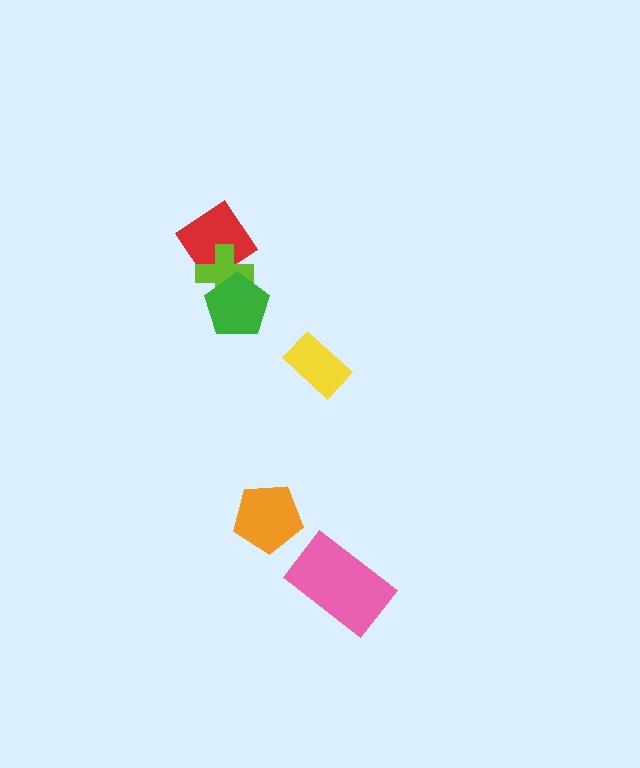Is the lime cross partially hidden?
Yes, it is partially covered by another shape.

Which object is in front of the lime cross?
The green pentagon is in front of the lime cross.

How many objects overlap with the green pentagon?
2 objects overlap with the green pentagon.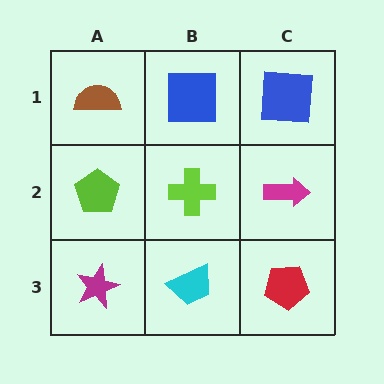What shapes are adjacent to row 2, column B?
A blue square (row 1, column B), a cyan trapezoid (row 3, column B), a lime pentagon (row 2, column A), a magenta arrow (row 2, column C).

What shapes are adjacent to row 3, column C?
A magenta arrow (row 2, column C), a cyan trapezoid (row 3, column B).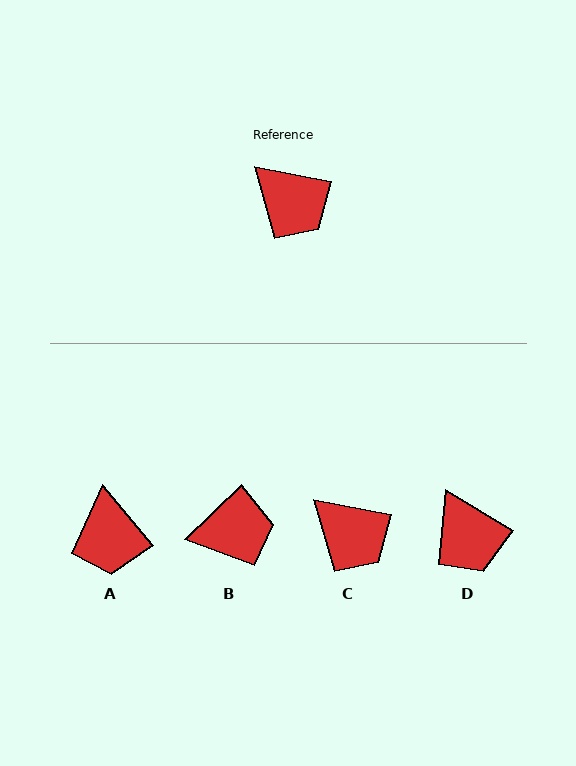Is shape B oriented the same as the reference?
No, it is off by about 54 degrees.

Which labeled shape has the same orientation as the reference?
C.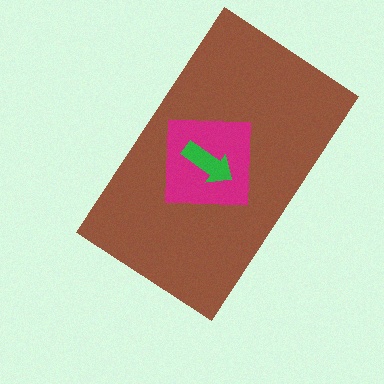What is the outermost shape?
The brown rectangle.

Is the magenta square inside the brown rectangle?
Yes.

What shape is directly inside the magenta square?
The green arrow.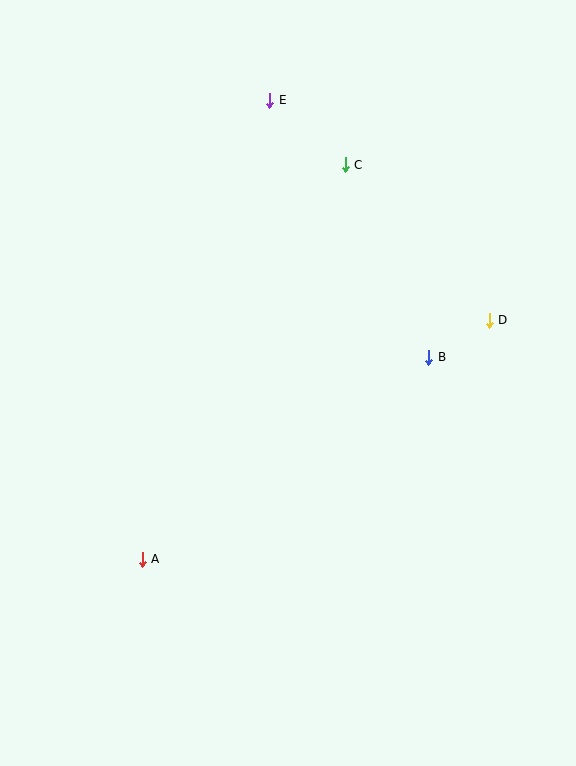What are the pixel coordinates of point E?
Point E is at (270, 100).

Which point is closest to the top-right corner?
Point C is closest to the top-right corner.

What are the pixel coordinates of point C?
Point C is at (345, 165).